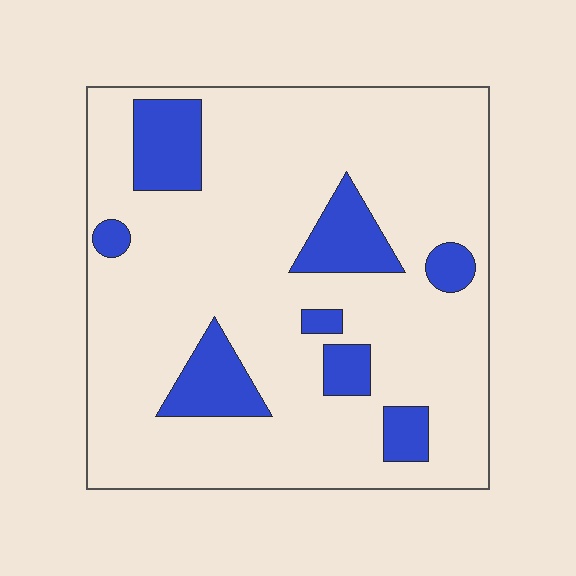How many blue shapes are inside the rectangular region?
8.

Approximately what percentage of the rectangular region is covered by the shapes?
Approximately 15%.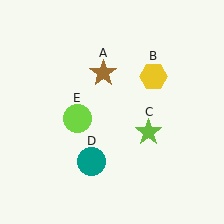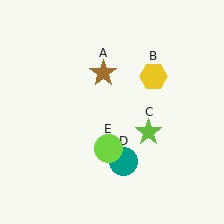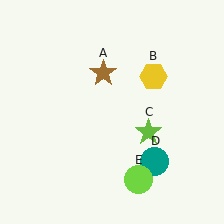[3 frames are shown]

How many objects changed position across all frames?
2 objects changed position: teal circle (object D), lime circle (object E).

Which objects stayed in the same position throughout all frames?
Brown star (object A) and yellow hexagon (object B) and lime star (object C) remained stationary.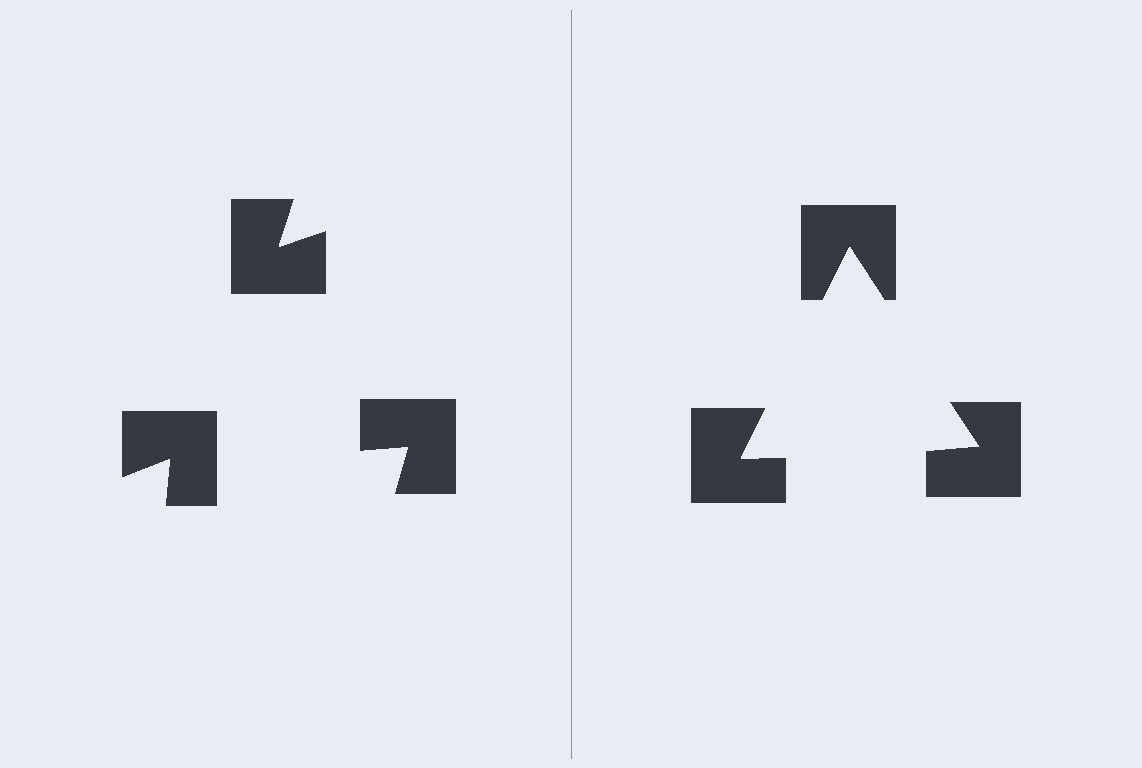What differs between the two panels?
The notched squares are positioned identically on both sides; only the wedge orientations differ. On the right they align to a triangle; on the left they are misaligned.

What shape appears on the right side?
An illusory triangle.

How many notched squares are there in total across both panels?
6 — 3 on each side.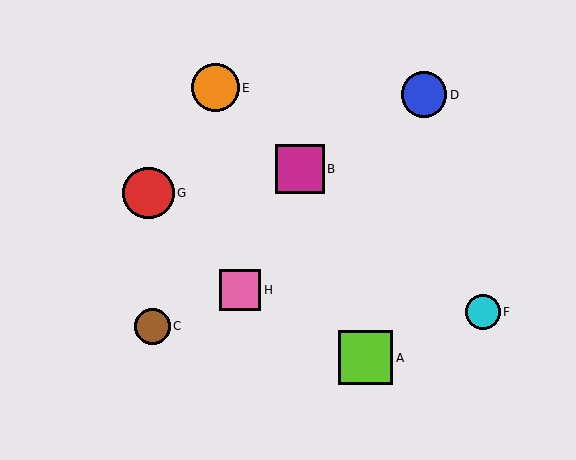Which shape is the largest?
The lime square (labeled A) is the largest.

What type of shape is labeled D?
Shape D is a blue circle.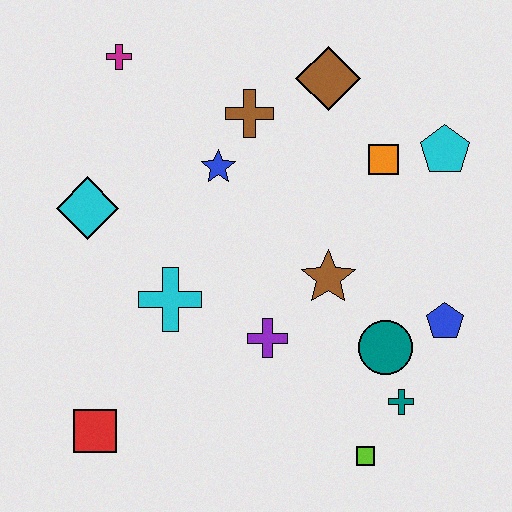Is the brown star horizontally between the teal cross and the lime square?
No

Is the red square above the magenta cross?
No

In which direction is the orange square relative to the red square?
The orange square is to the right of the red square.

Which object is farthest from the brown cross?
The lime square is farthest from the brown cross.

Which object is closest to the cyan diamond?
The cyan cross is closest to the cyan diamond.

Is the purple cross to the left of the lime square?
Yes